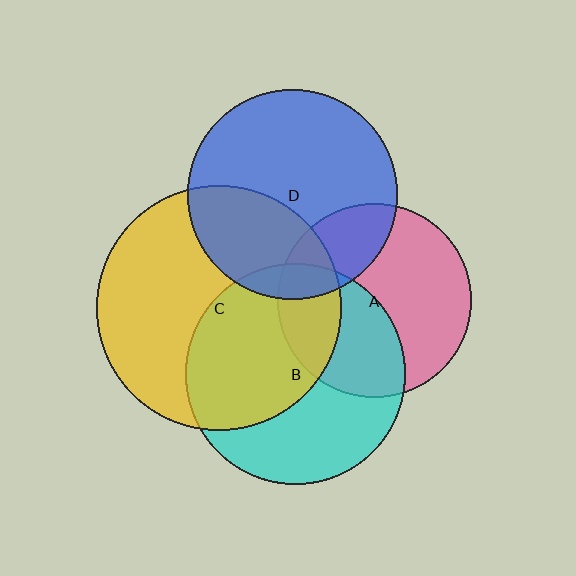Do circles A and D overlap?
Yes.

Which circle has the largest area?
Circle C (yellow).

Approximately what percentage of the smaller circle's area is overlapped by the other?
Approximately 25%.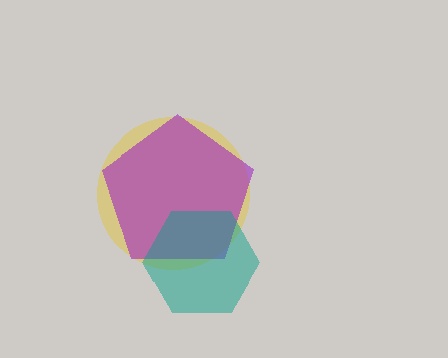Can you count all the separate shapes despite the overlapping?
Yes, there are 3 separate shapes.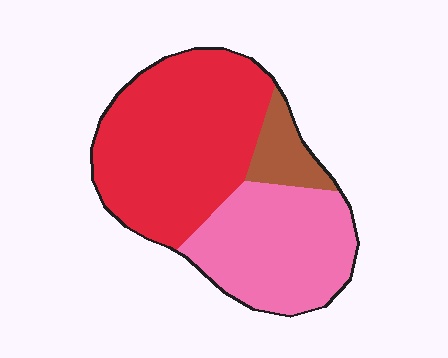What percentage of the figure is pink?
Pink takes up about three eighths (3/8) of the figure.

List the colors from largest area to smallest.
From largest to smallest: red, pink, brown.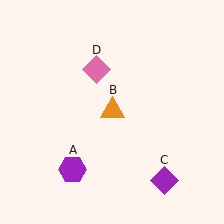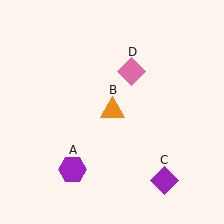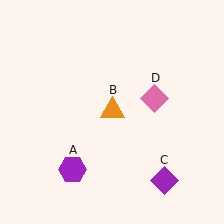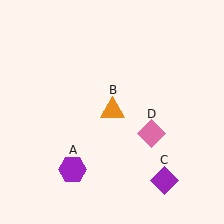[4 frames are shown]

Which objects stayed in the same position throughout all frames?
Purple hexagon (object A) and orange triangle (object B) and purple diamond (object C) remained stationary.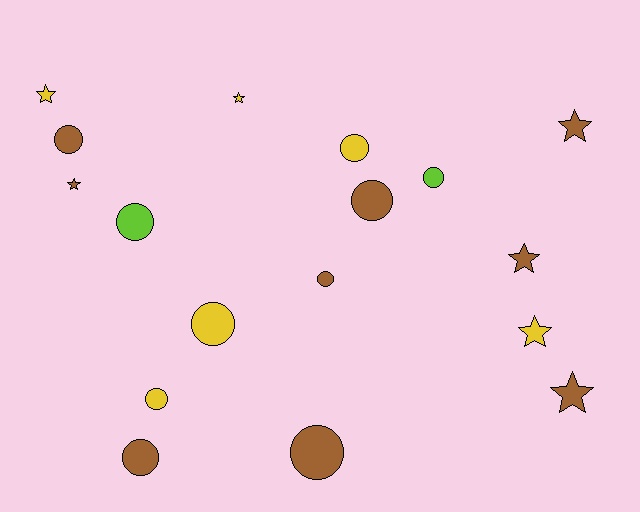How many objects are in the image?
There are 17 objects.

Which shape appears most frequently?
Circle, with 10 objects.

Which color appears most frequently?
Brown, with 9 objects.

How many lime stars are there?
There are no lime stars.